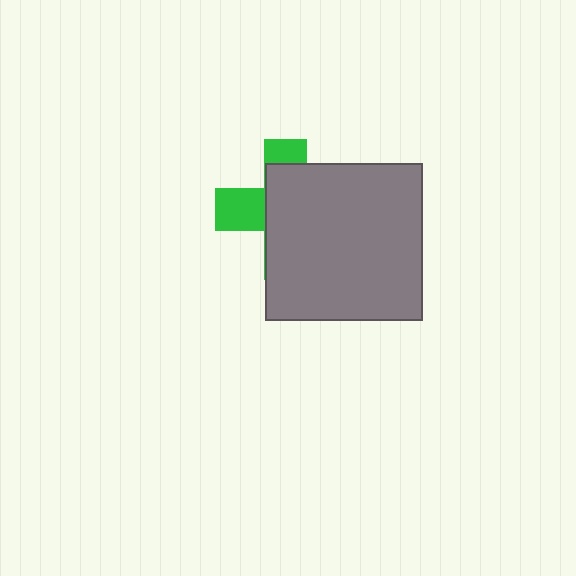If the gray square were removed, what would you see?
You would see the complete green cross.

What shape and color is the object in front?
The object in front is a gray square.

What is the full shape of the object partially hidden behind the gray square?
The partially hidden object is a green cross.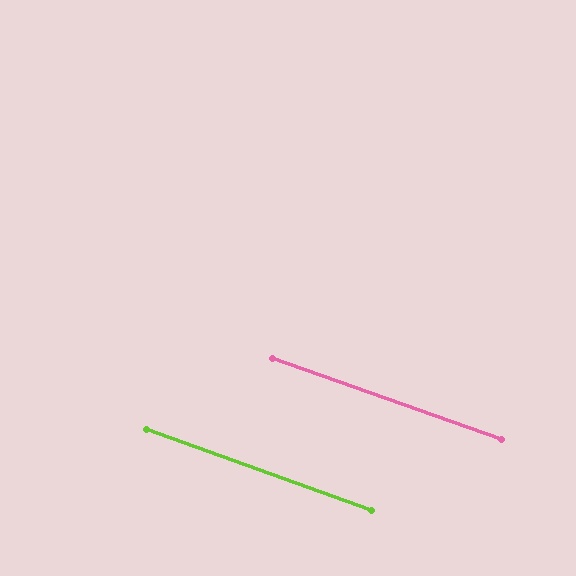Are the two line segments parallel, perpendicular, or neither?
Parallel — their directions differ by only 0.4°.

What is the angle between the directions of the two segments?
Approximately 0 degrees.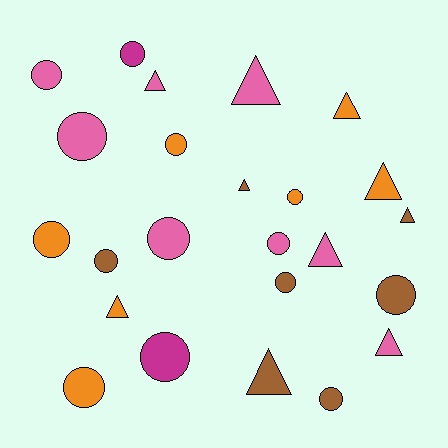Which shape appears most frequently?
Circle, with 14 objects.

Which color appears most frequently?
Pink, with 8 objects.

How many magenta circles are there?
There are 2 magenta circles.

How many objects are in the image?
There are 24 objects.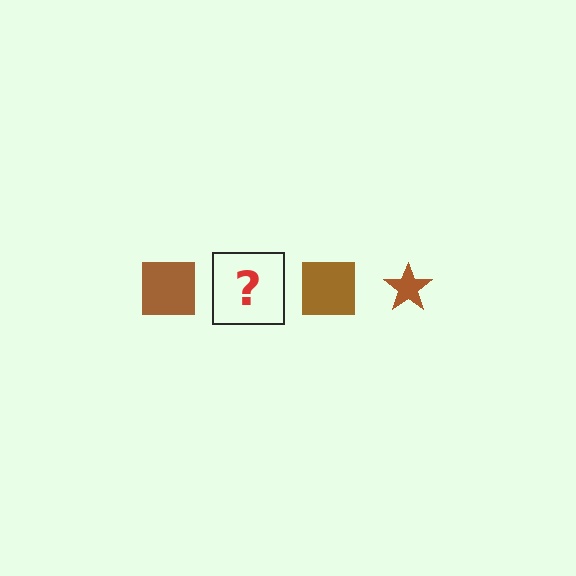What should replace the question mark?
The question mark should be replaced with a brown star.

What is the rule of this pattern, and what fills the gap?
The rule is that the pattern cycles through square, star shapes in brown. The gap should be filled with a brown star.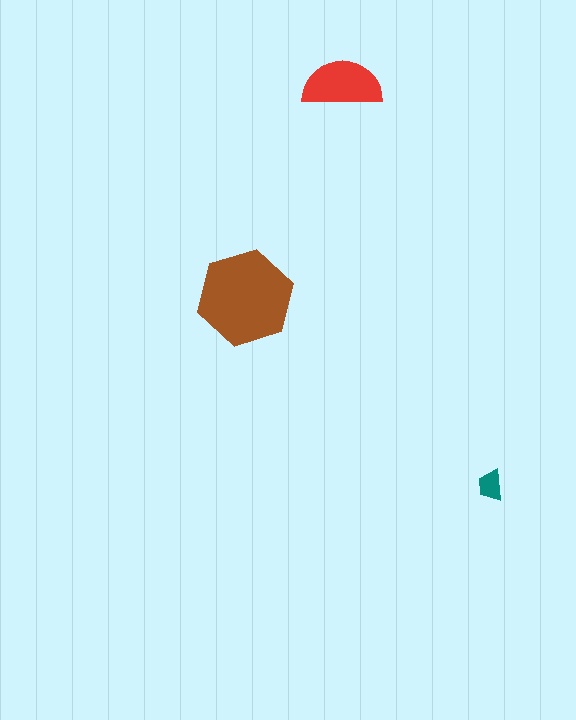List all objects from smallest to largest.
The teal trapezoid, the red semicircle, the brown hexagon.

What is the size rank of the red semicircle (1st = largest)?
2nd.